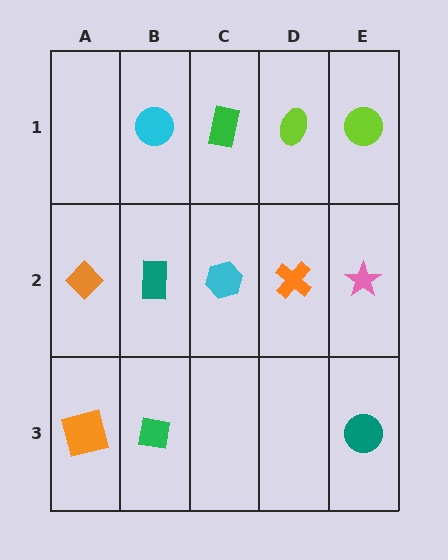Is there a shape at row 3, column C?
No, that cell is empty.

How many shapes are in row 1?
4 shapes.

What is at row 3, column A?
An orange square.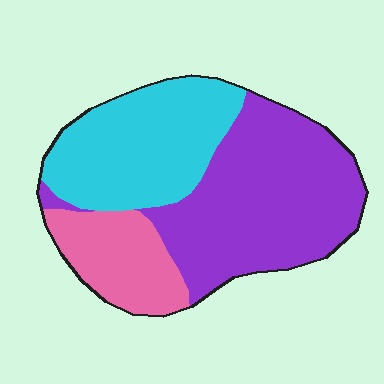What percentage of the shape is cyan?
Cyan covers 34% of the shape.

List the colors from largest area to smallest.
From largest to smallest: purple, cyan, pink.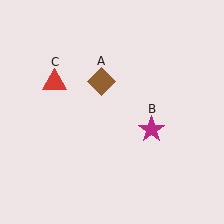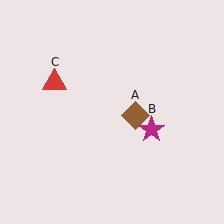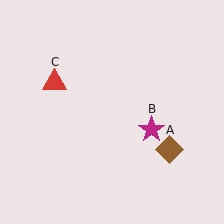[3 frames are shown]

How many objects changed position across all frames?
1 object changed position: brown diamond (object A).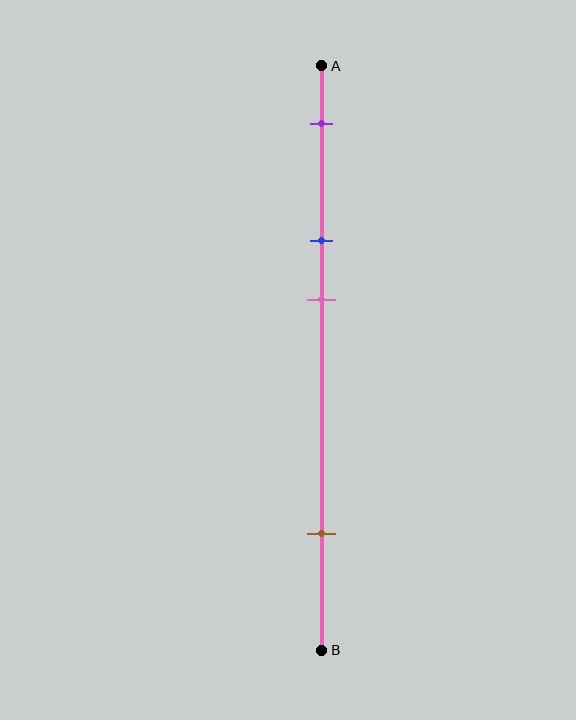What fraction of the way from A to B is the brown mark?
The brown mark is approximately 80% (0.8) of the way from A to B.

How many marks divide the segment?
There are 4 marks dividing the segment.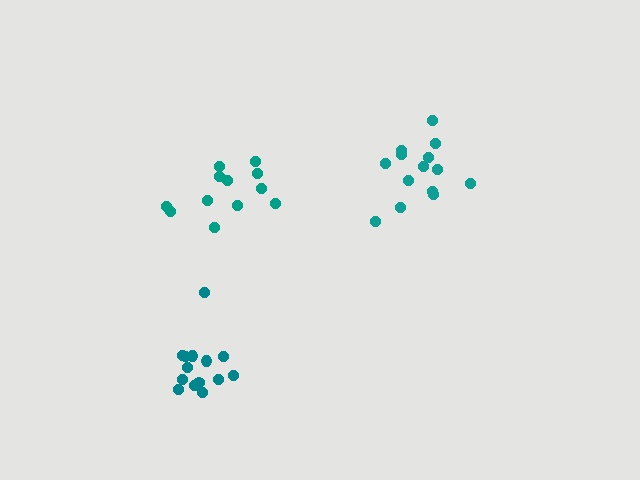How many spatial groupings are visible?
There are 3 spatial groupings.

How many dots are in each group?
Group 1: 14 dots, Group 2: 12 dots, Group 3: 14 dots (40 total).